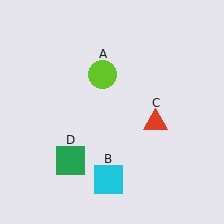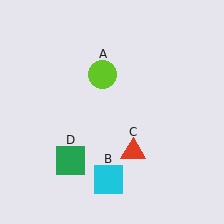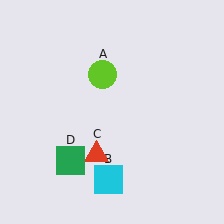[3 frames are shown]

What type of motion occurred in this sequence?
The red triangle (object C) rotated clockwise around the center of the scene.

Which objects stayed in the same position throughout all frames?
Lime circle (object A) and cyan square (object B) and green square (object D) remained stationary.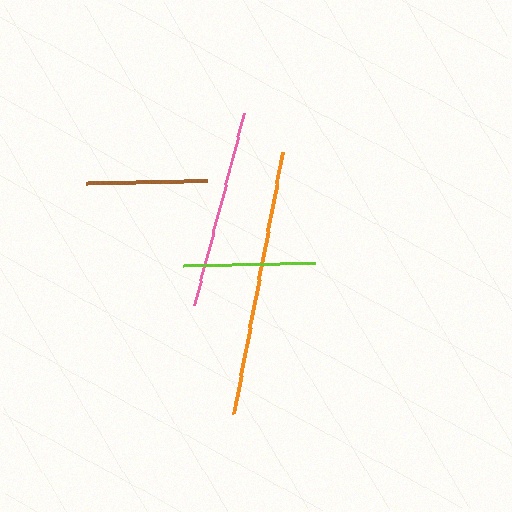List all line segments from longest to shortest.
From longest to shortest: orange, pink, lime, brown.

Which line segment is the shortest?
The brown line is the shortest at approximately 120 pixels.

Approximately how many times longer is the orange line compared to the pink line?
The orange line is approximately 1.3 times the length of the pink line.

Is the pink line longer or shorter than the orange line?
The orange line is longer than the pink line.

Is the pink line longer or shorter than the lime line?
The pink line is longer than the lime line.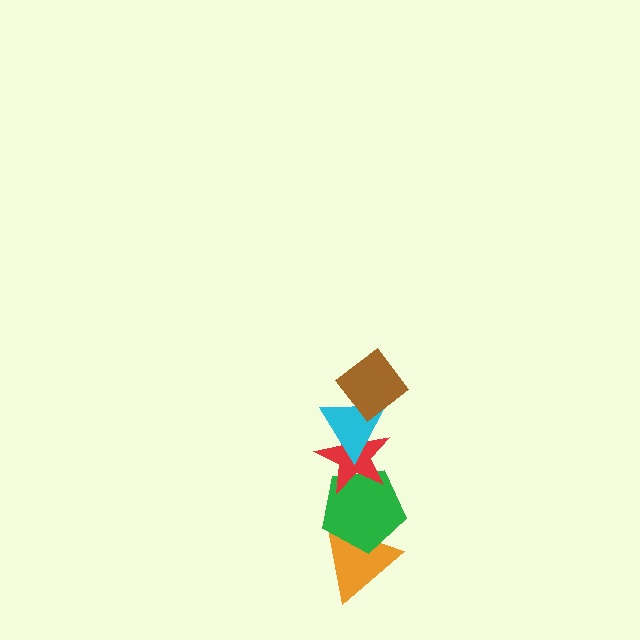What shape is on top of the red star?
The cyan triangle is on top of the red star.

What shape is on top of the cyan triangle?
The brown diamond is on top of the cyan triangle.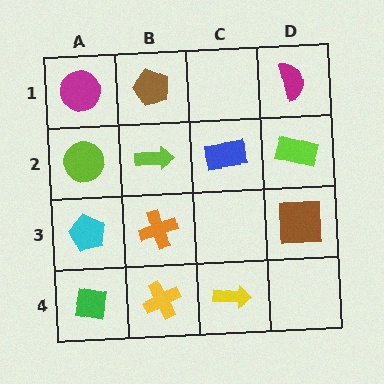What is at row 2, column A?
A lime circle.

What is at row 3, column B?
An orange cross.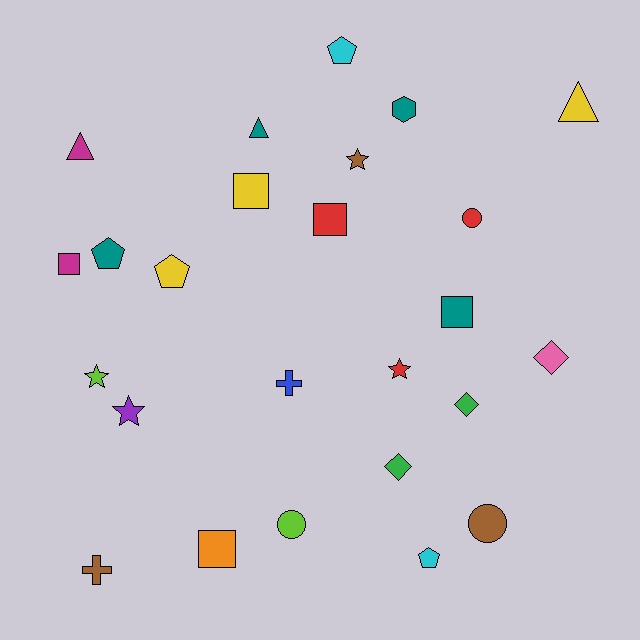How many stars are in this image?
There are 4 stars.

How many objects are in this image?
There are 25 objects.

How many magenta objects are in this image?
There are 2 magenta objects.